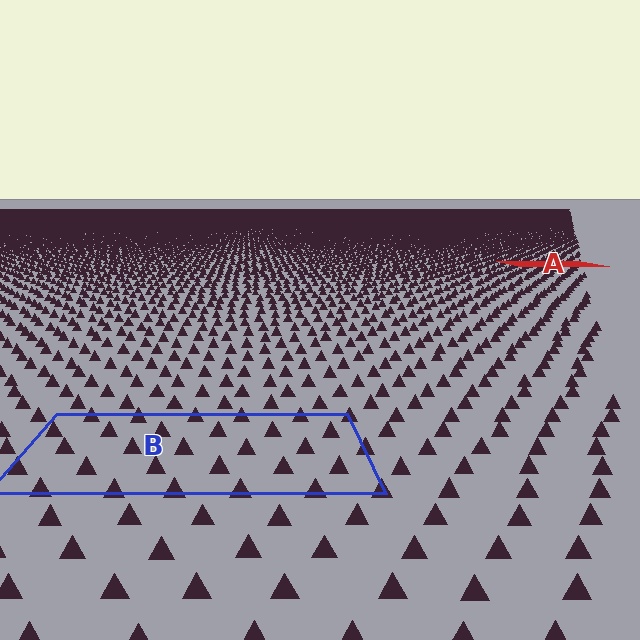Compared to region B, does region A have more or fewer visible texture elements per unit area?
Region A has more texture elements per unit area — they are packed more densely because it is farther away.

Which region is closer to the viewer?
Region B is closer. The texture elements there are larger and more spread out.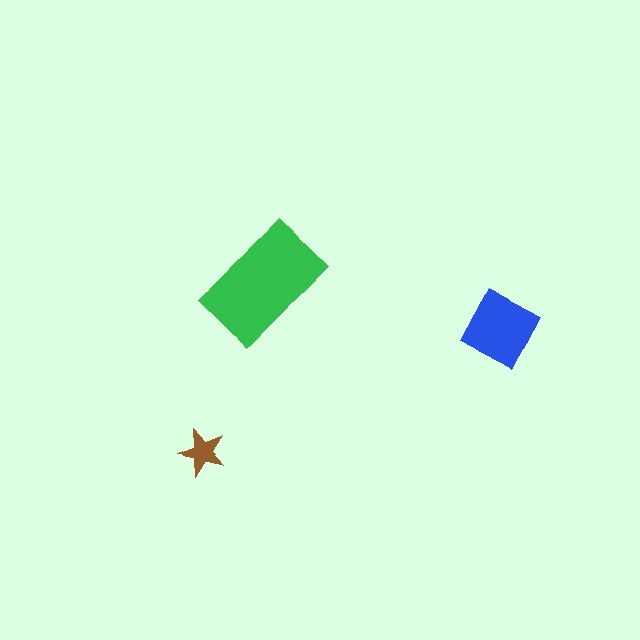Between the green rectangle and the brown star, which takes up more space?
The green rectangle.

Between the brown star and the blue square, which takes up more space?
The blue square.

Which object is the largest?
The green rectangle.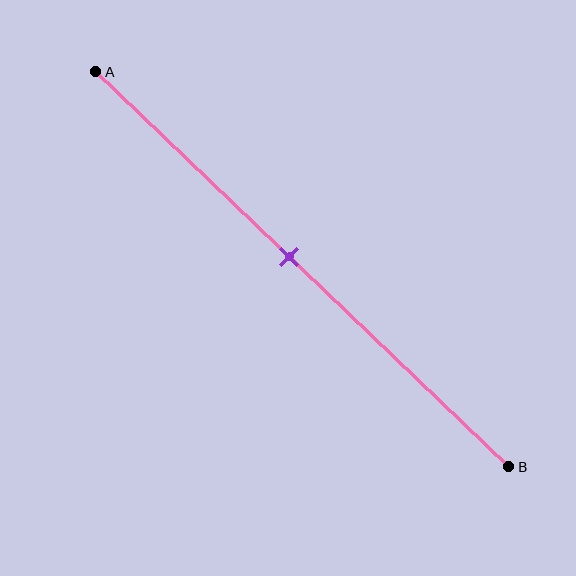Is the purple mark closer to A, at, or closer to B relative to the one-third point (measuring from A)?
The purple mark is closer to point B than the one-third point of segment AB.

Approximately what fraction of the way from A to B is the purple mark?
The purple mark is approximately 45% of the way from A to B.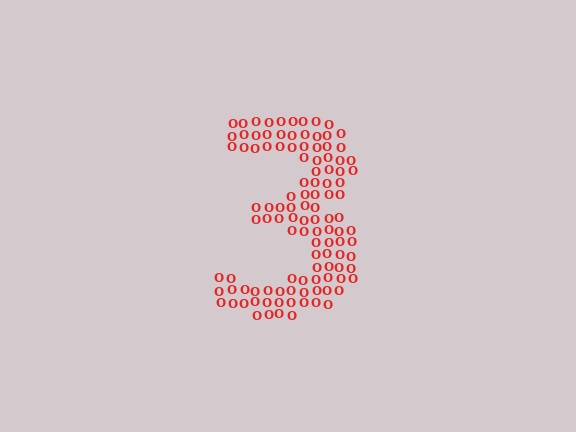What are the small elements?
The small elements are letter O's.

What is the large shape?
The large shape is the digit 3.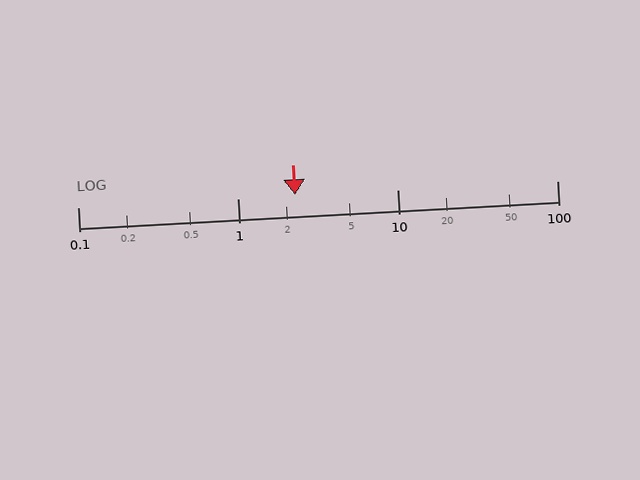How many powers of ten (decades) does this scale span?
The scale spans 3 decades, from 0.1 to 100.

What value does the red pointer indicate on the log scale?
The pointer indicates approximately 2.3.